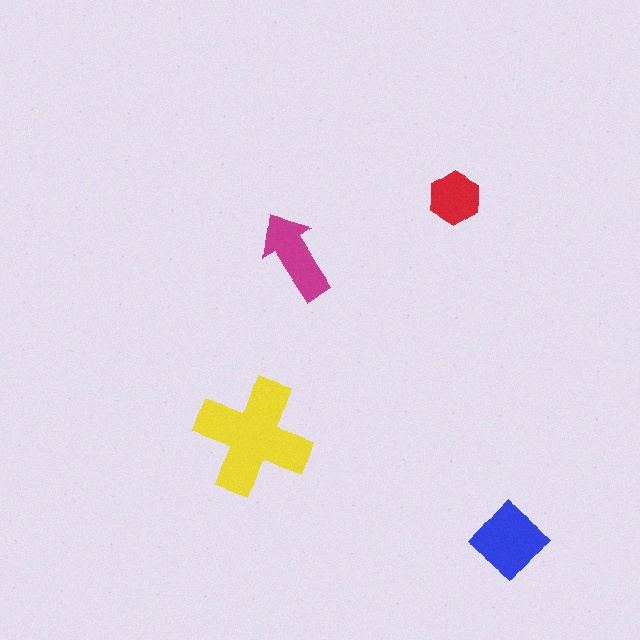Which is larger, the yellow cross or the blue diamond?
The yellow cross.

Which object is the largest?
The yellow cross.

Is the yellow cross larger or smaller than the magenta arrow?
Larger.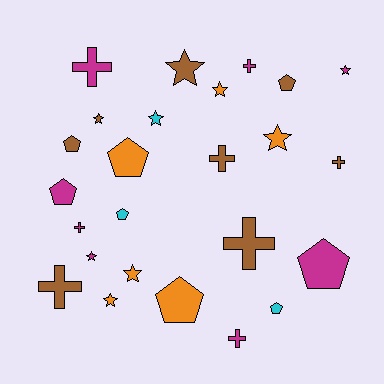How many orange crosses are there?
There are no orange crosses.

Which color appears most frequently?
Brown, with 8 objects.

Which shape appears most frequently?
Star, with 9 objects.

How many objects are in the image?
There are 25 objects.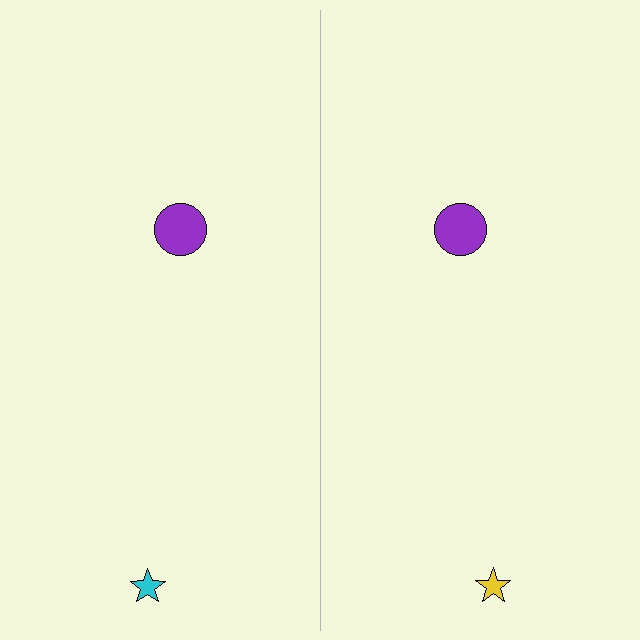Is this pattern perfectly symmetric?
No, the pattern is not perfectly symmetric. The yellow star on the right side breaks the symmetry — its mirror counterpart is cyan.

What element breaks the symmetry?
The yellow star on the right side breaks the symmetry — its mirror counterpart is cyan.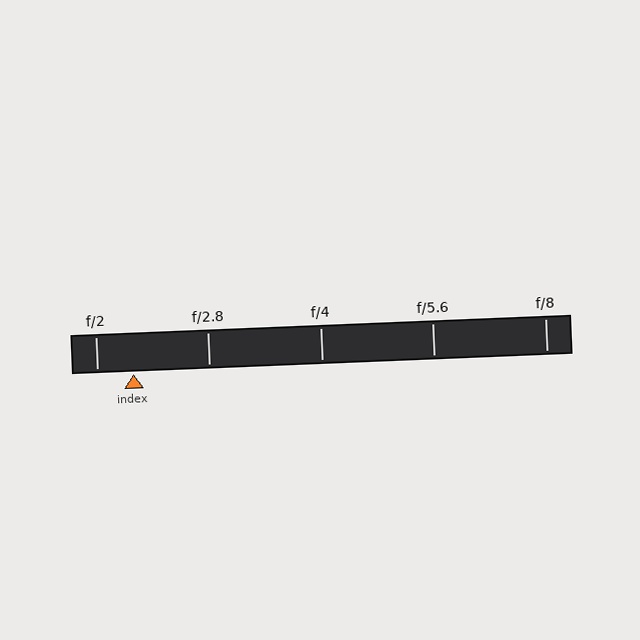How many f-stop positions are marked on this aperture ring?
There are 5 f-stop positions marked.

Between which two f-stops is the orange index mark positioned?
The index mark is between f/2 and f/2.8.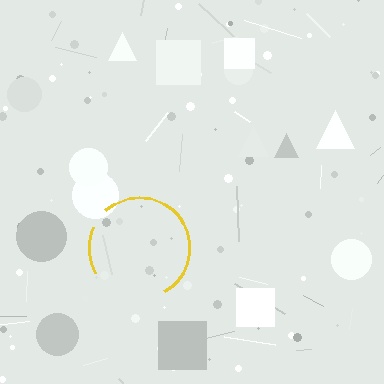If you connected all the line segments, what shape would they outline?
They would outline a circle.